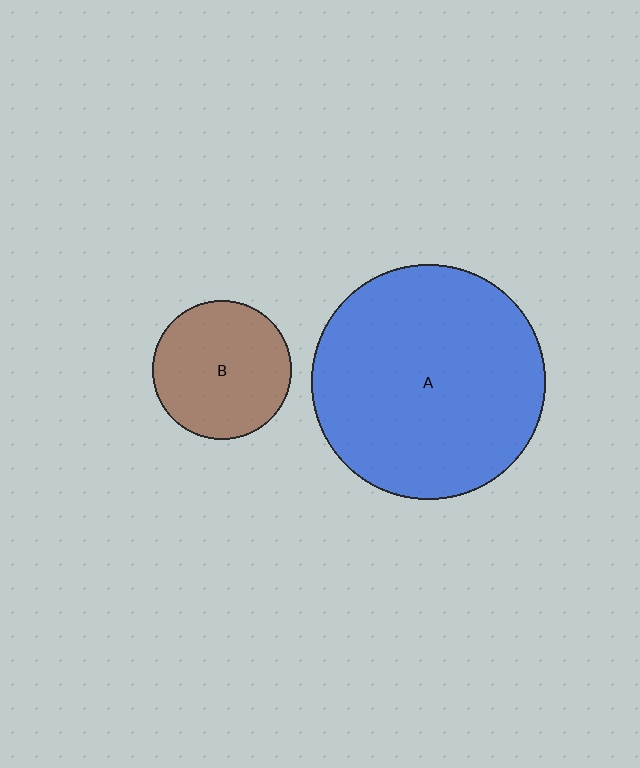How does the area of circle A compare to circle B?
Approximately 2.8 times.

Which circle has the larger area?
Circle A (blue).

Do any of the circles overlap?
No, none of the circles overlap.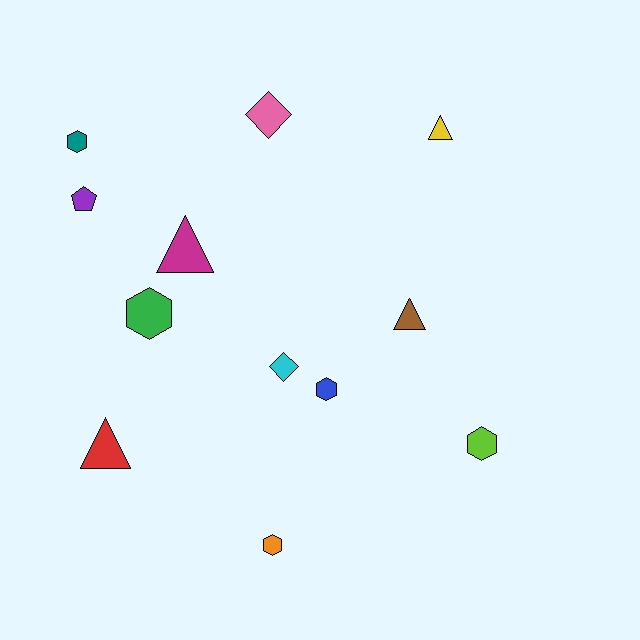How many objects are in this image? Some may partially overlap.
There are 12 objects.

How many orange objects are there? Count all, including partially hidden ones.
There is 1 orange object.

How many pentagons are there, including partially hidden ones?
There is 1 pentagon.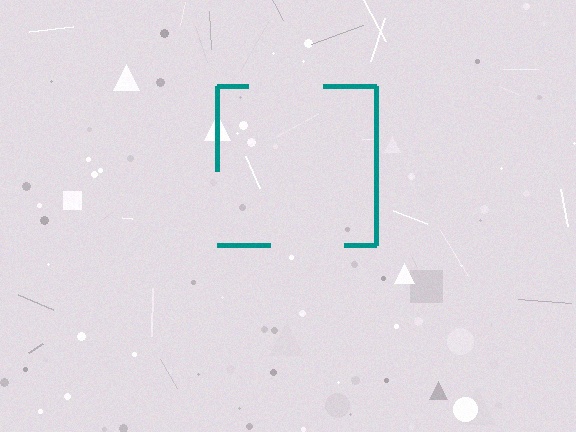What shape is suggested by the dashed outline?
The dashed outline suggests a square.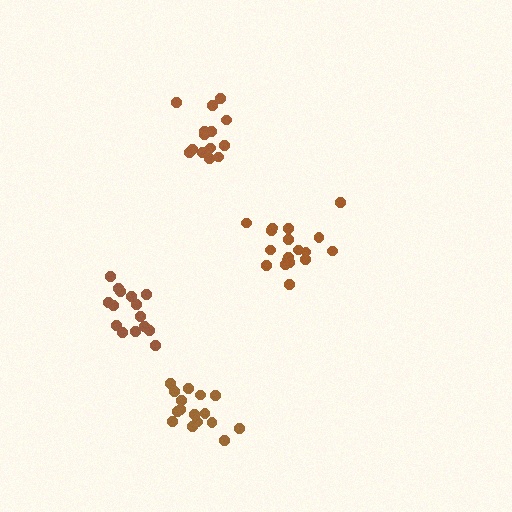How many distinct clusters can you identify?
There are 4 distinct clusters.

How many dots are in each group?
Group 1: 18 dots, Group 2: 17 dots, Group 3: 14 dots, Group 4: 16 dots (65 total).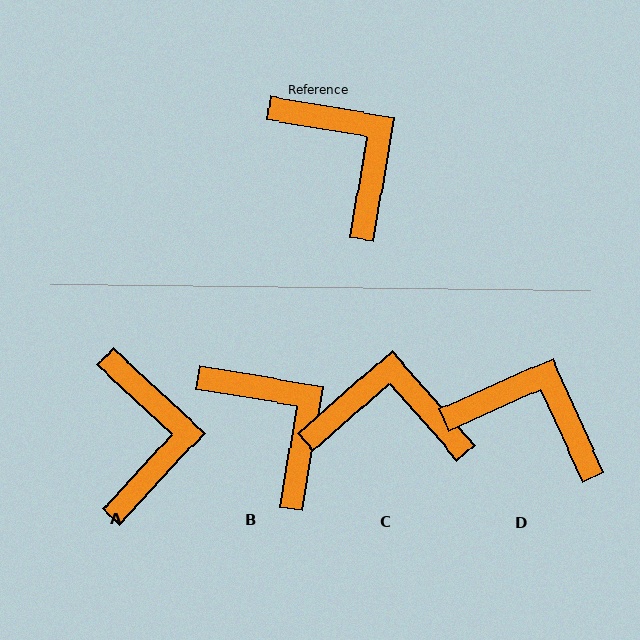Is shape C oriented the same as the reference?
No, it is off by about 51 degrees.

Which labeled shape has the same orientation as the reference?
B.